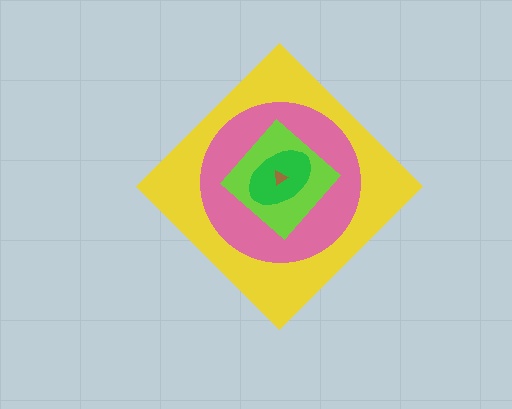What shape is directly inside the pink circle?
The lime diamond.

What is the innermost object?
The brown triangle.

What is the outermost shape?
The yellow diamond.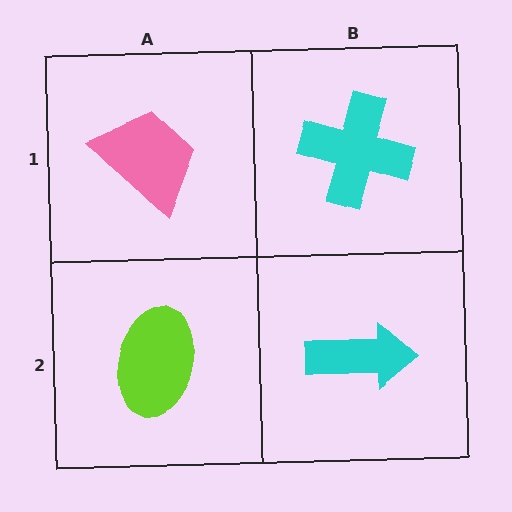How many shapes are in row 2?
2 shapes.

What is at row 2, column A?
A lime ellipse.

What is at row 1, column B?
A cyan cross.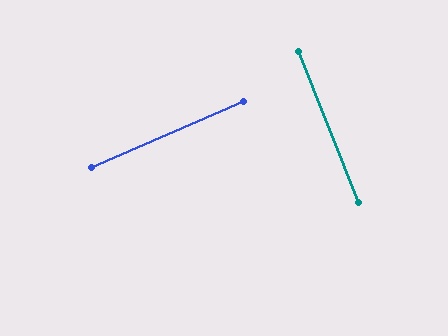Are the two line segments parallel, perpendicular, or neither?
Perpendicular — they meet at approximately 89°.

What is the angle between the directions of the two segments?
Approximately 89 degrees.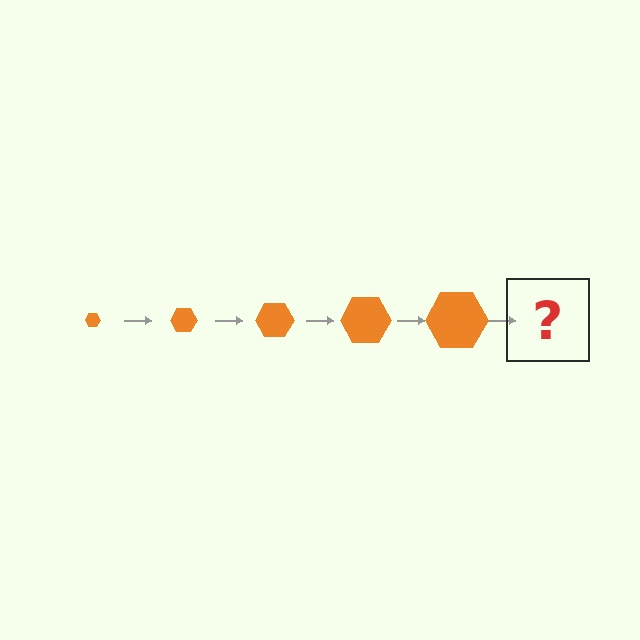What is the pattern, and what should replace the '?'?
The pattern is that the hexagon gets progressively larger each step. The '?' should be an orange hexagon, larger than the previous one.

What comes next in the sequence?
The next element should be an orange hexagon, larger than the previous one.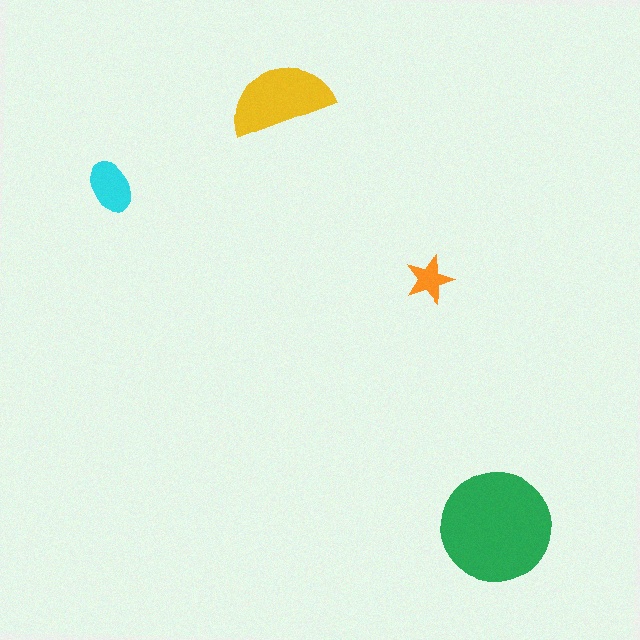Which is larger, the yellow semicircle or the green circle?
The green circle.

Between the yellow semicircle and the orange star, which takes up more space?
The yellow semicircle.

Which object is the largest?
The green circle.